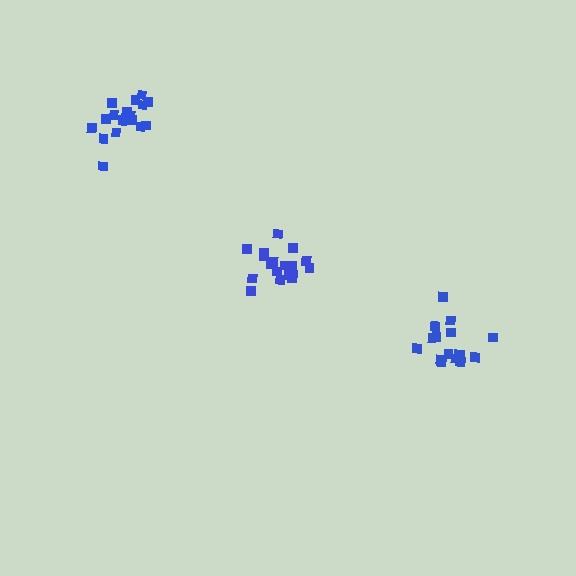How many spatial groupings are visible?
There are 3 spatial groupings.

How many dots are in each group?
Group 1: 18 dots, Group 2: 17 dots, Group 3: 16 dots (51 total).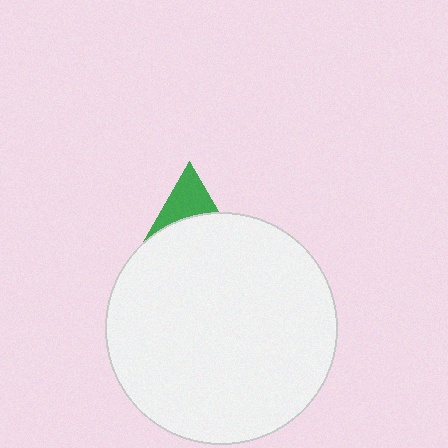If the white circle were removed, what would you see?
You would see the complete green triangle.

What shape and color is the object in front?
The object in front is a white circle.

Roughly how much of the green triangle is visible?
A small part of it is visible (roughly 31%).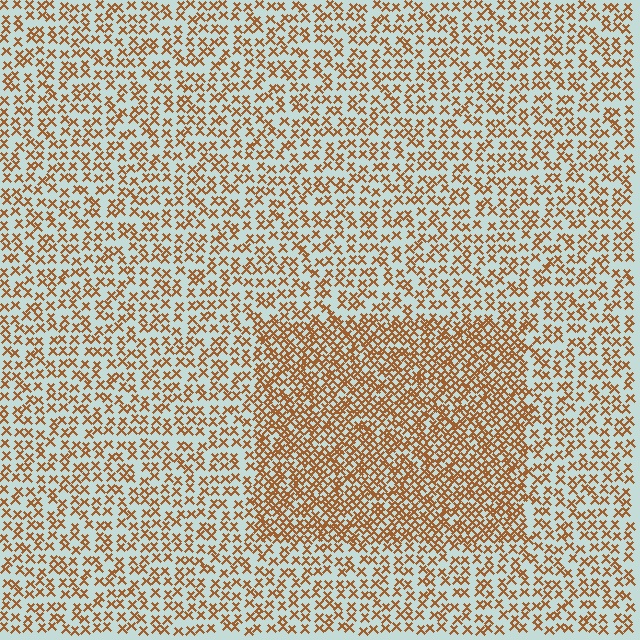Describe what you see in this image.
The image contains small brown elements arranged at two different densities. A rectangle-shaped region is visible where the elements are more densely packed than the surrounding area.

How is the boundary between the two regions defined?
The boundary is defined by a change in element density (approximately 2.0x ratio). All elements are the same color, size, and shape.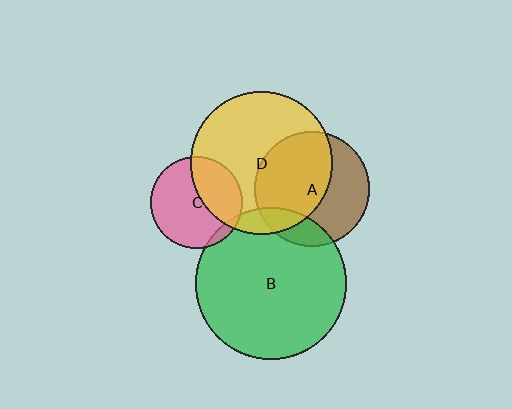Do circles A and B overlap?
Yes.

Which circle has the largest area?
Circle B (green).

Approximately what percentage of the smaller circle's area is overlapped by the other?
Approximately 15%.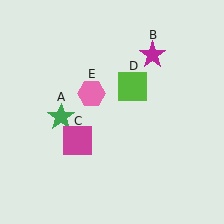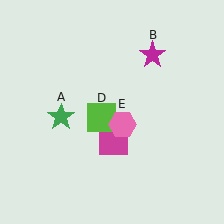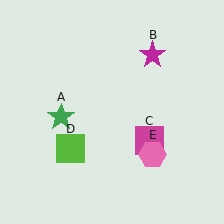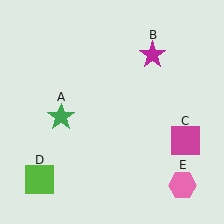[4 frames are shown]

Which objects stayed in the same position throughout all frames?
Green star (object A) and magenta star (object B) remained stationary.